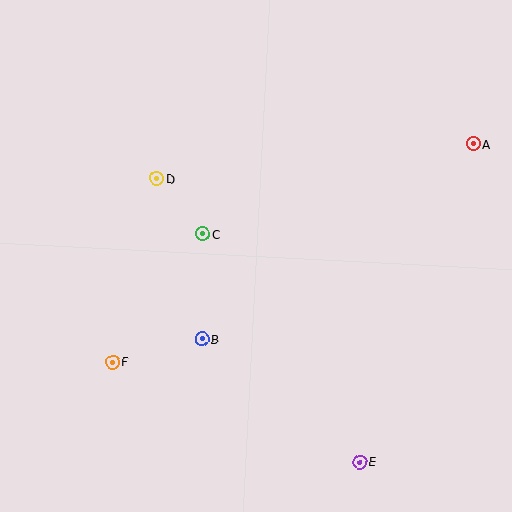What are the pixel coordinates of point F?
Point F is at (112, 362).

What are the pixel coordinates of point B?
Point B is at (202, 339).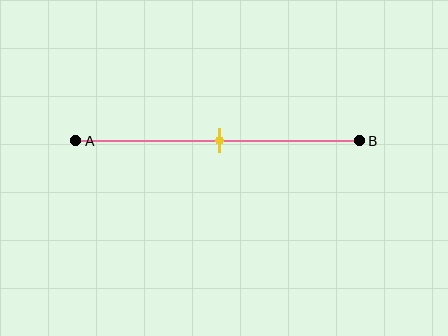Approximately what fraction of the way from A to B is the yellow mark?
The yellow mark is approximately 50% of the way from A to B.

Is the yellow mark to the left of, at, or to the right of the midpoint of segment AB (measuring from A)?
The yellow mark is approximately at the midpoint of segment AB.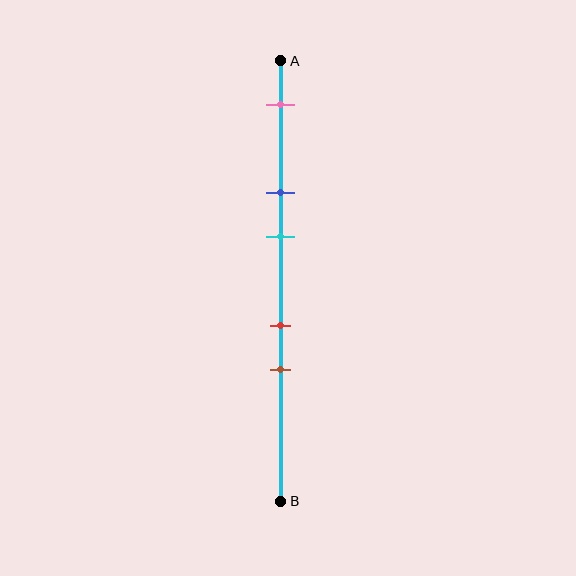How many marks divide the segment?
There are 5 marks dividing the segment.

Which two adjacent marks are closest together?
The red and brown marks are the closest adjacent pair.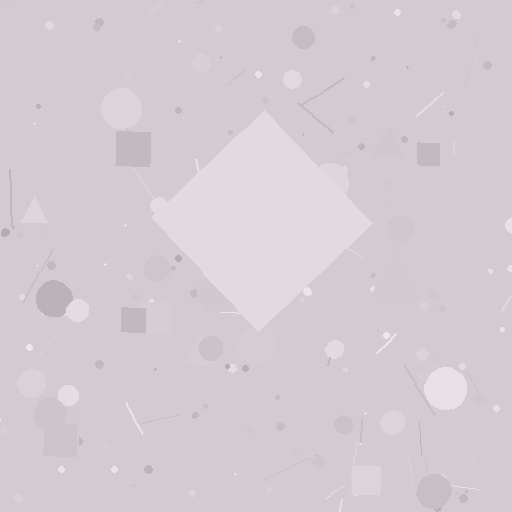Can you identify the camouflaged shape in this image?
The camouflaged shape is a diamond.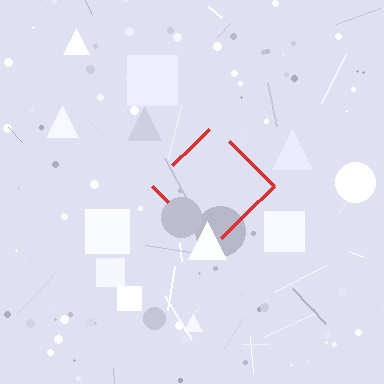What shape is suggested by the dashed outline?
The dashed outline suggests a diamond.